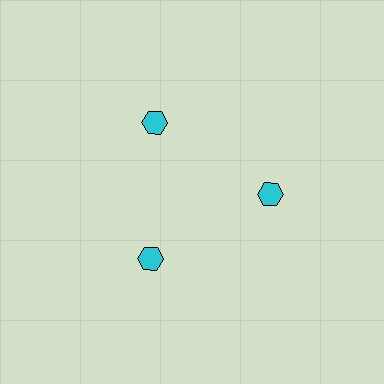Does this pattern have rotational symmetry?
Yes, this pattern has 3-fold rotational symmetry. It looks the same after rotating 120 degrees around the center.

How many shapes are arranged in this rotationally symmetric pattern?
There are 3 shapes, arranged in 3 groups of 1.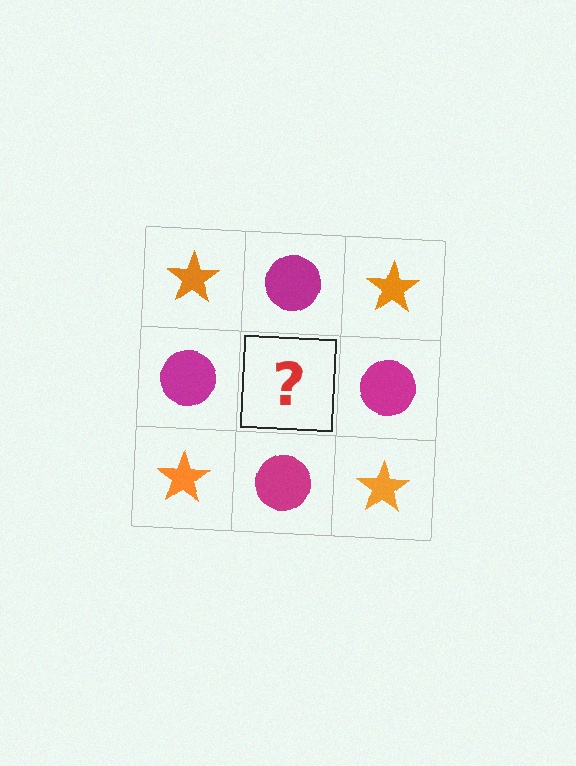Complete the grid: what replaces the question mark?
The question mark should be replaced with an orange star.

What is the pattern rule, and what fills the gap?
The rule is that it alternates orange star and magenta circle in a checkerboard pattern. The gap should be filled with an orange star.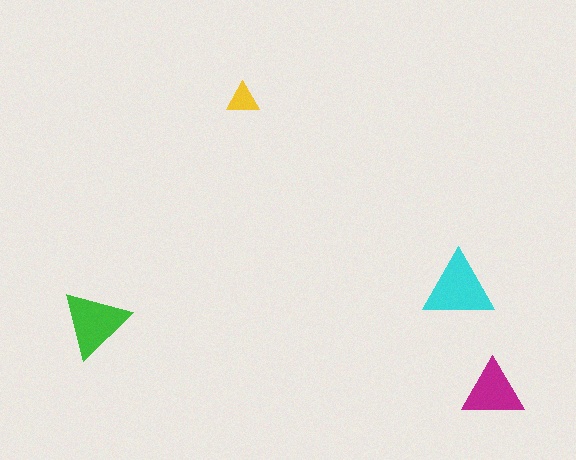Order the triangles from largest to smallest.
the cyan one, the green one, the magenta one, the yellow one.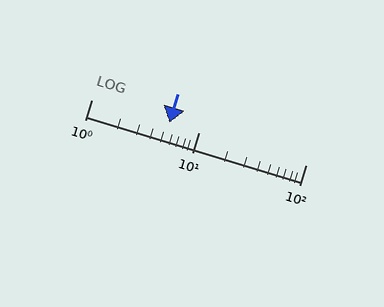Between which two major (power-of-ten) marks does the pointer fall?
The pointer is between 1 and 10.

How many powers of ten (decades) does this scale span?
The scale spans 2 decades, from 1 to 100.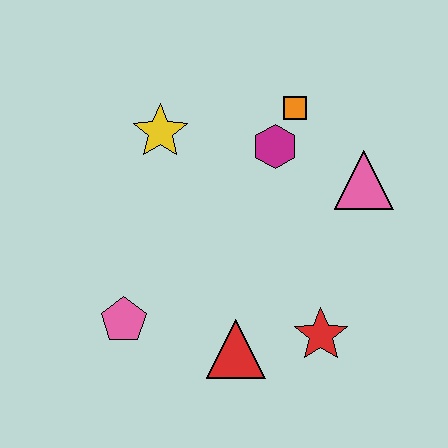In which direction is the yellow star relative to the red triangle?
The yellow star is above the red triangle.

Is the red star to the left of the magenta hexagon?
No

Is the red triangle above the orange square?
No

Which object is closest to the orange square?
The magenta hexagon is closest to the orange square.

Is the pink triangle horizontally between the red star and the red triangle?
No